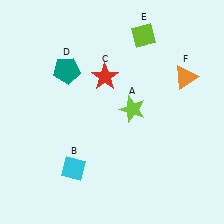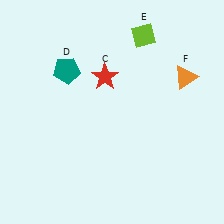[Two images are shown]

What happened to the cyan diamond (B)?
The cyan diamond (B) was removed in Image 2. It was in the bottom-left area of Image 1.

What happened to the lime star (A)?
The lime star (A) was removed in Image 2. It was in the top-right area of Image 1.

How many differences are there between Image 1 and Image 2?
There are 2 differences between the two images.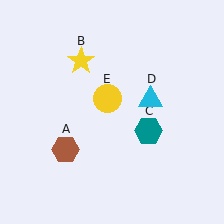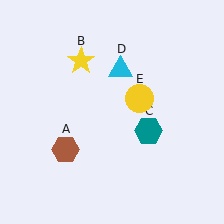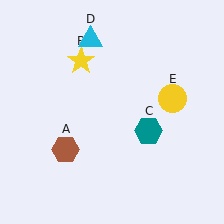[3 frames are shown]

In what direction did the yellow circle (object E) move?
The yellow circle (object E) moved right.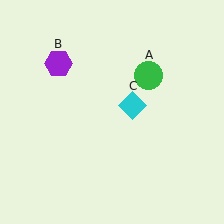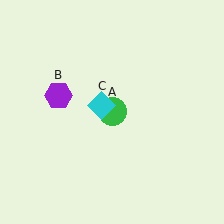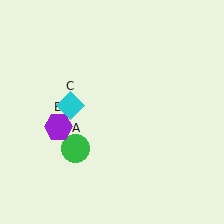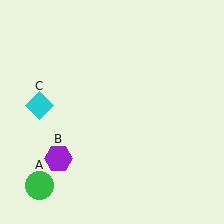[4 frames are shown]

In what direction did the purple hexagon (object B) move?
The purple hexagon (object B) moved down.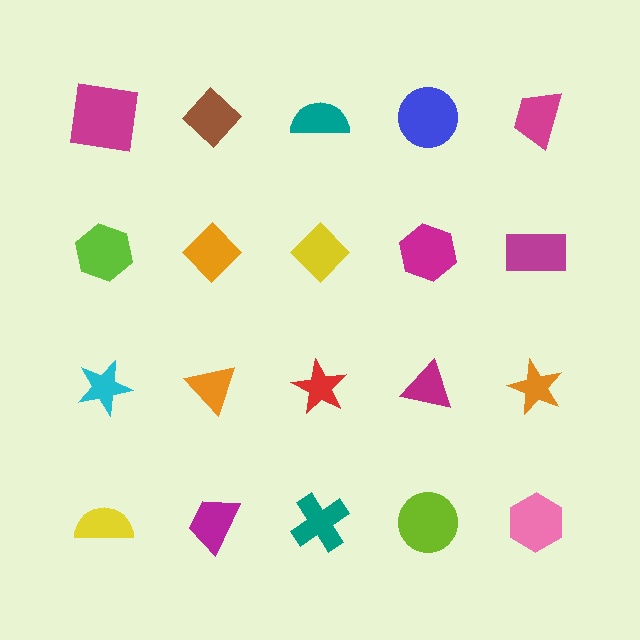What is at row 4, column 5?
A pink hexagon.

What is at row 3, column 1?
A cyan star.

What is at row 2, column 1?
A lime hexagon.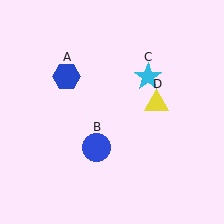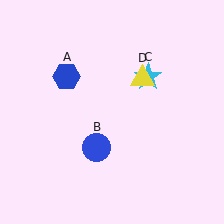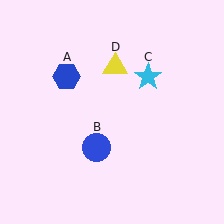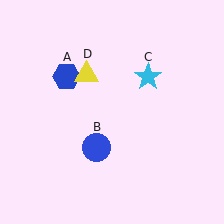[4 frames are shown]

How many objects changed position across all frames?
1 object changed position: yellow triangle (object D).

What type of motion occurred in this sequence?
The yellow triangle (object D) rotated counterclockwise around the center of the scene.